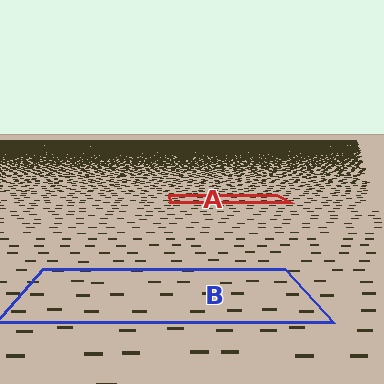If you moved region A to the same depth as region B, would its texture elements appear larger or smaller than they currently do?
They would appear larger. At a closer depth, the same texture elements are projected at a bigger on-screen size.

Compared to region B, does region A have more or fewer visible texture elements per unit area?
Region A has more texture elements per unit area — they are packed more densely because it is farther away.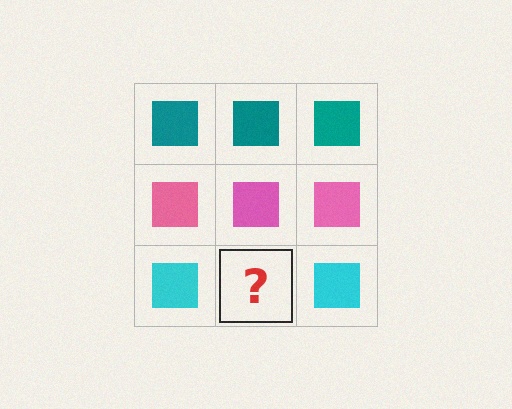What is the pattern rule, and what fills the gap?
The rule is that each row has a consistent color. The gap should be filled with a cyan square.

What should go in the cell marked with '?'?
The missing cell should contain a cyan square.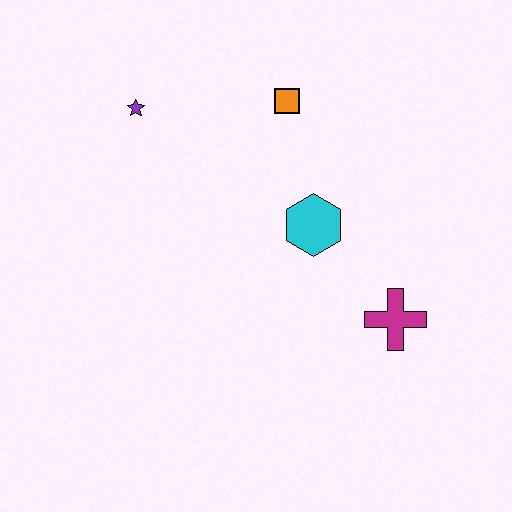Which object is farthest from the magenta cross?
The purple star is farthest from the magenta cross.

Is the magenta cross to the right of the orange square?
Yes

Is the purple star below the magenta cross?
No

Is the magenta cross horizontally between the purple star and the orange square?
No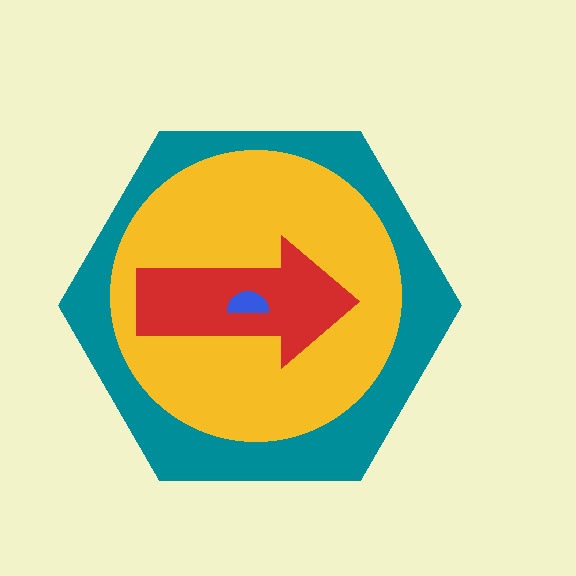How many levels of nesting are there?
4.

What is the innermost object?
The blue semicircle.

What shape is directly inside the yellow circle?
The red arrow.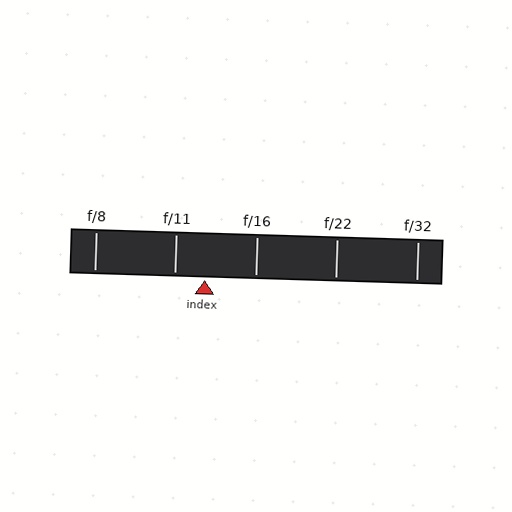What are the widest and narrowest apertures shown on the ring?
The widest aperture shown is f/8 and the narrowest is f/32.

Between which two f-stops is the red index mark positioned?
The index mark is between f/11 and f/16.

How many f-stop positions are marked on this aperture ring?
There are 5 f-stop positions marked.